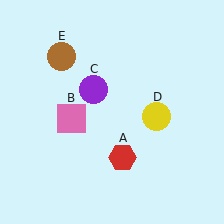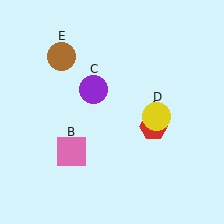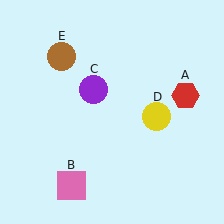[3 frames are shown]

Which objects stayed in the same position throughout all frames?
Purple circle (object C) and yellow circle (object D) and brown circle (object E) remained stationary.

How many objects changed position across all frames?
2 objects changed position: red hexagon (object A), pink square (object B).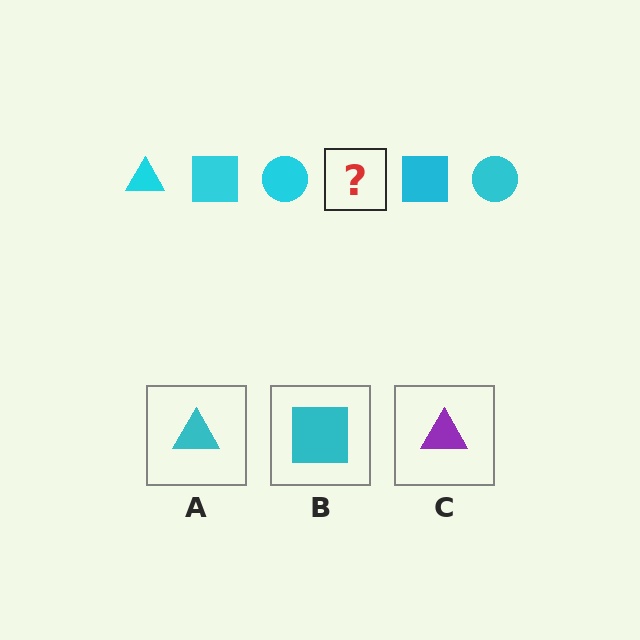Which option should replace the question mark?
Option A.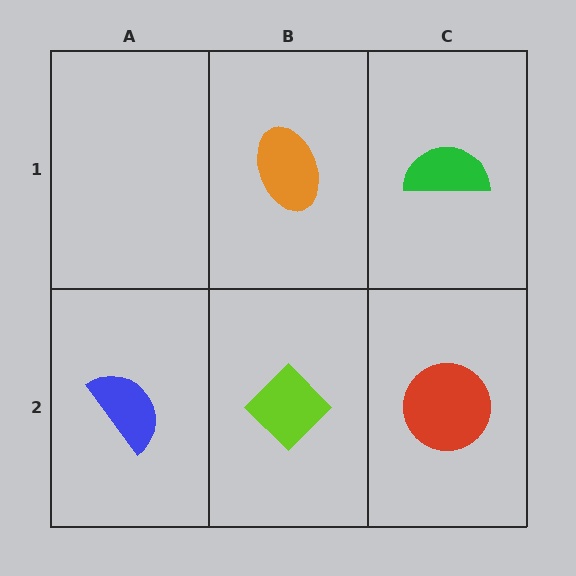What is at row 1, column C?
A green semicircle.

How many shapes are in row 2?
3 shapes.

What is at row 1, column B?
An orange ellipse.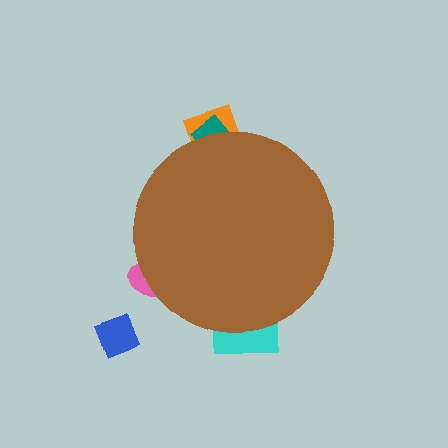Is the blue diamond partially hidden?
No, the blue diamond is fully visible.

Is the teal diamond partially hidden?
Yes, the teal diamond is partially hidden behind the brown circle.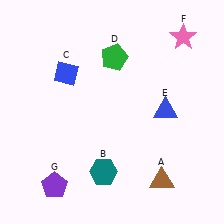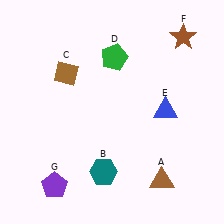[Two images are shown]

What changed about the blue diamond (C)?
In Image 1, C is blue. In Image 2, it changed to brown.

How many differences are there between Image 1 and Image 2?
There are 2 differences between the two images.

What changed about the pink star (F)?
In Image 1, F is pink. In Image 2, it changed to brown.